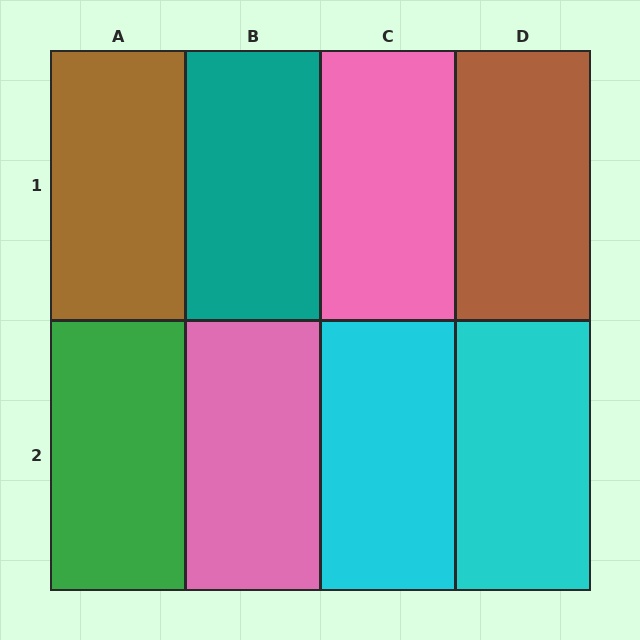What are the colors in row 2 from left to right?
Green, pink, cyan, cyan.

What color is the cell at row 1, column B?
Teal.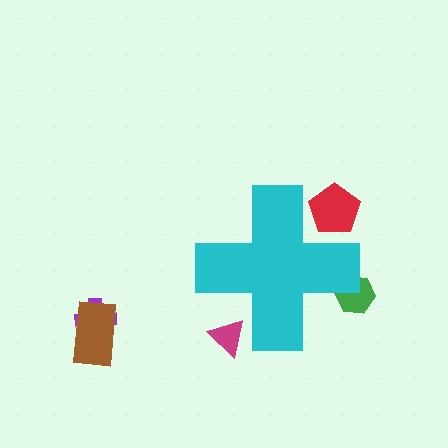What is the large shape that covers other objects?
A cyan cross.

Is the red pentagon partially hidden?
Yes, the red pentagon is partially hidden behind the cyan cross.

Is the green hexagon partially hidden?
Yes, the green hexagon is partially hidden behind the cyan cross.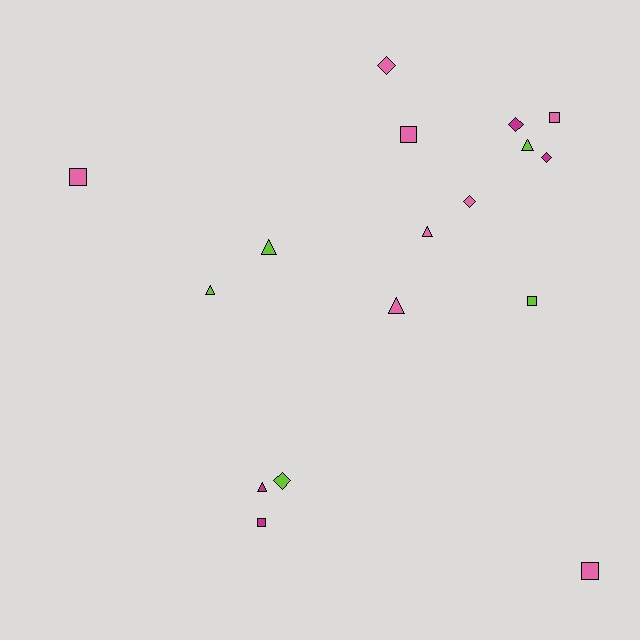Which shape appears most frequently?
Square, with 6 objects.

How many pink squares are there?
There are 4 pink squares.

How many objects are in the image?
There are 17 objects.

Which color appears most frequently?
Pink, with 8 objects.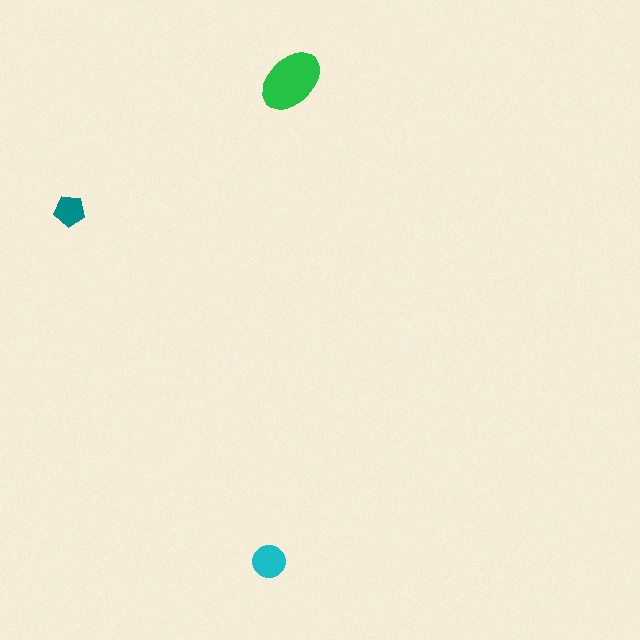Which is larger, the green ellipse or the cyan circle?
The green ellipse.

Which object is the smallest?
The teal pentagon.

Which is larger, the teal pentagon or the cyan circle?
The cyan circle.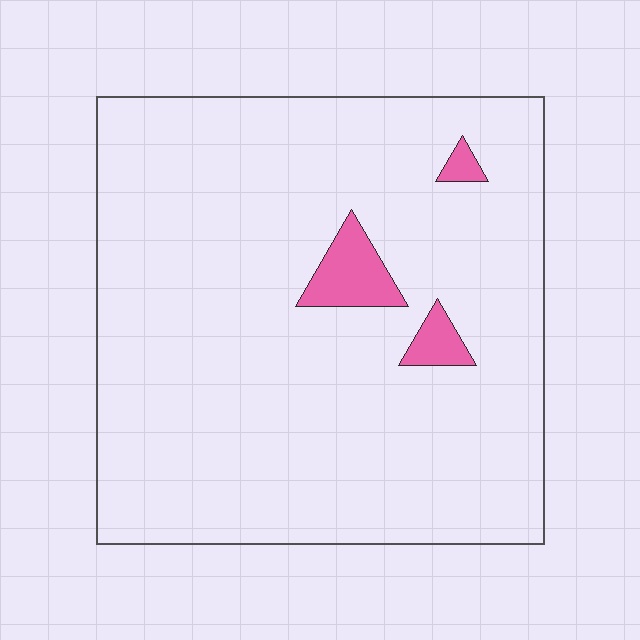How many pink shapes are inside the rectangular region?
3.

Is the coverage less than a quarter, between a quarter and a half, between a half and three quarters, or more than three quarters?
Less than a quarter.